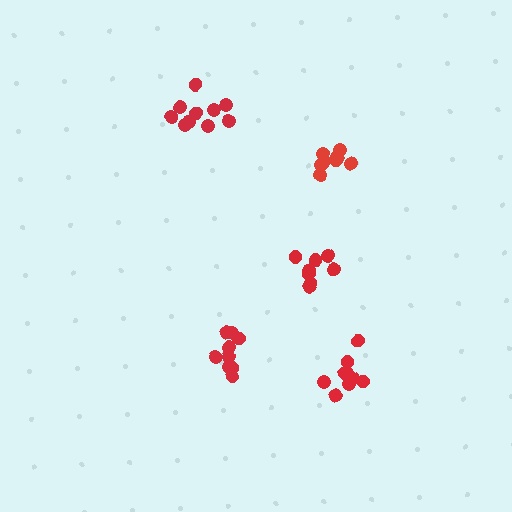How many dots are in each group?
Group 1: 9 dots, Group 2: 8 dots, Group 3: 8 dots, Group 4: 11 dots, Group 5: 10 dots (46 total).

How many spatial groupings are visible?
There are 5 spatial groupings.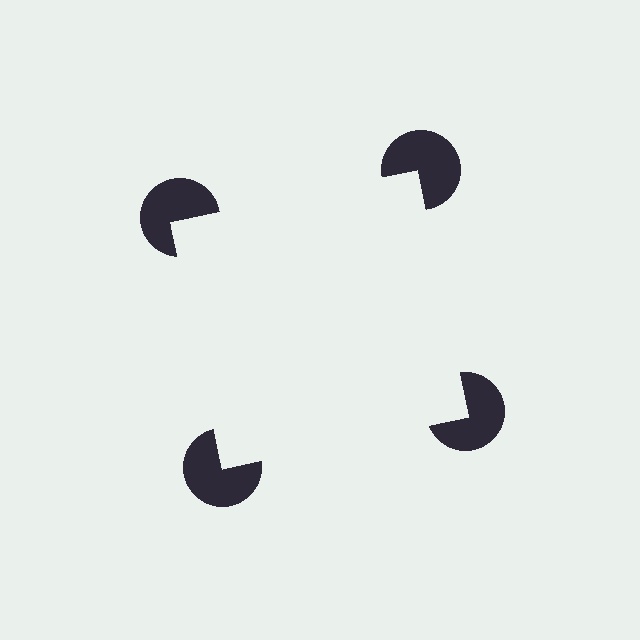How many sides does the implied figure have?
4 sides.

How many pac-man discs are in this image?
There are 4 — one at each vertex of the illusory square.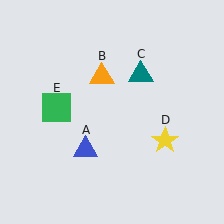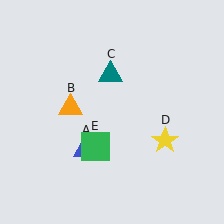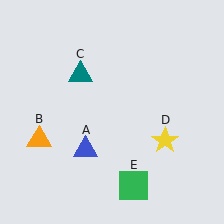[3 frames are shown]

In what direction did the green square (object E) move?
The green square (object E) moved down and to the right.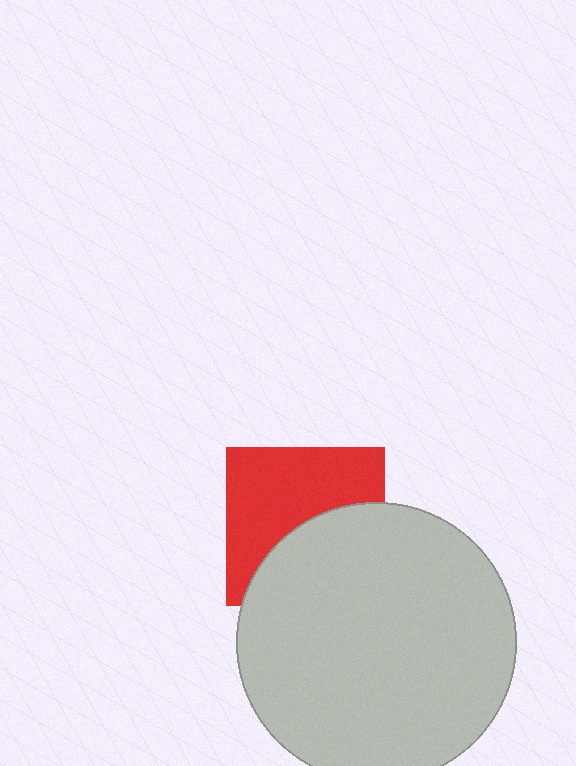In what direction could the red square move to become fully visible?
The red square could move up. That would shift it out from behind the light gray circle entirely.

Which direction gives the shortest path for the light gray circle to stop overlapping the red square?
Moving down gives the shortest separation.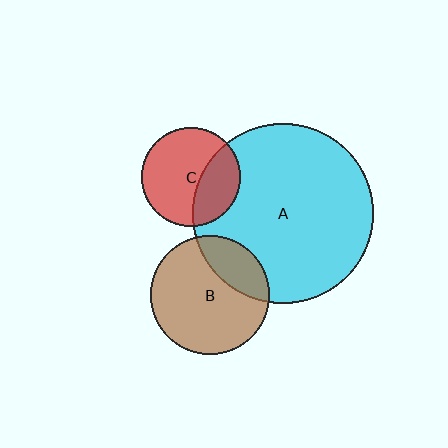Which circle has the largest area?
Circle A (cyan).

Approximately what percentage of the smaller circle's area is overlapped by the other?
Approximately 25%.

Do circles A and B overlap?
Yes.